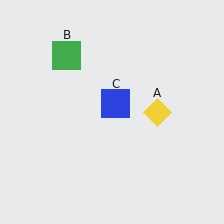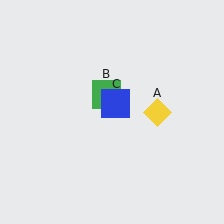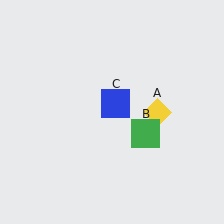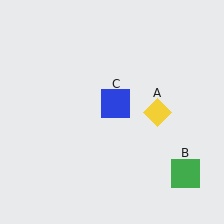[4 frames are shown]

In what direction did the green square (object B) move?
The green square (object B) moved down and to the right.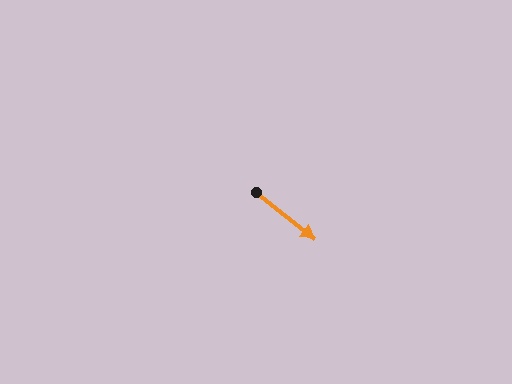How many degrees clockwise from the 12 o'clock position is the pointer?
Approximately 129 degrees.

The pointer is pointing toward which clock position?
Roughly 4 o'clock.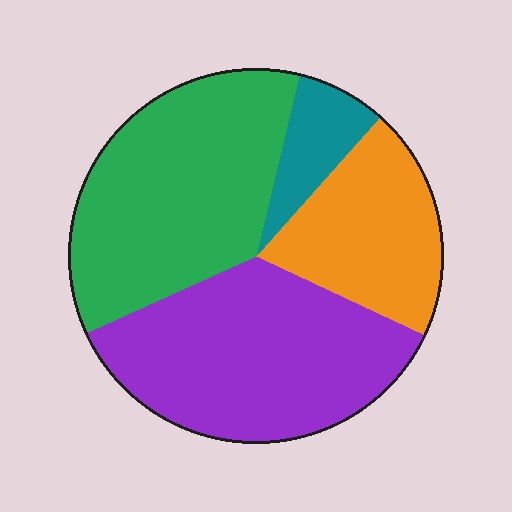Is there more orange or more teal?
Orange.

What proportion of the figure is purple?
Purple takes up between a quarter and a half of the figure.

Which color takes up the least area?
Teal, at roughly 10%.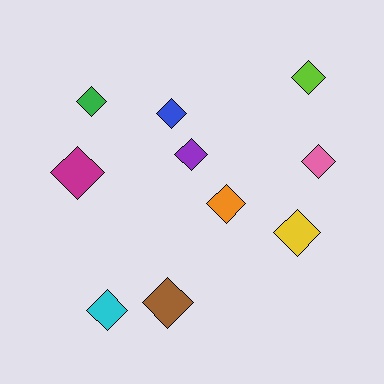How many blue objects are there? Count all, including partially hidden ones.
There is 1 blue object.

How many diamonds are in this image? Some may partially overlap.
There are 10 diamonds.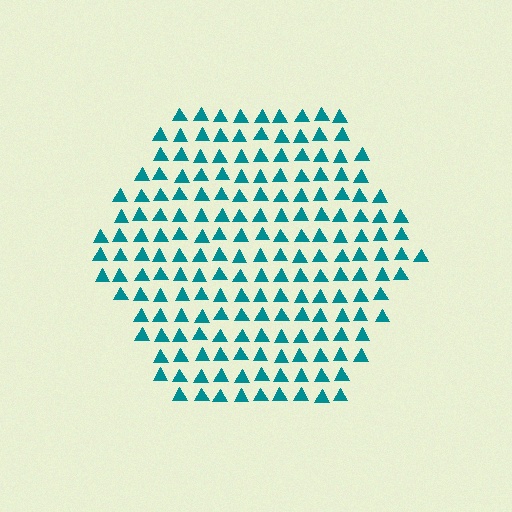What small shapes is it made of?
It is made of small triangles.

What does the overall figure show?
The overall figure shows a hexagon.